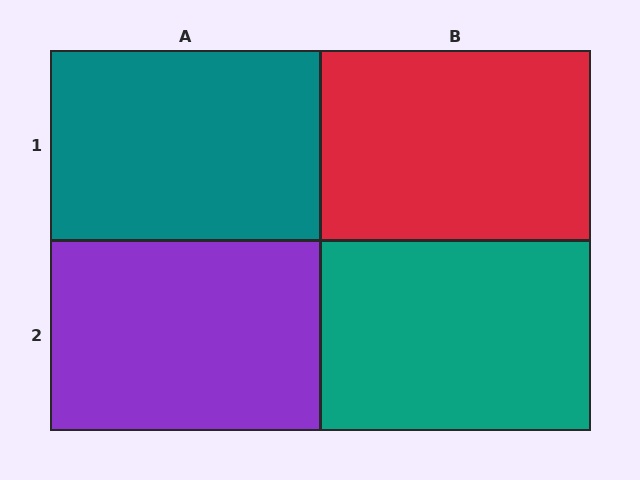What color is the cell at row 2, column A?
Purple.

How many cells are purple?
1 cell is purple.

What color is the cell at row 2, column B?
Teal.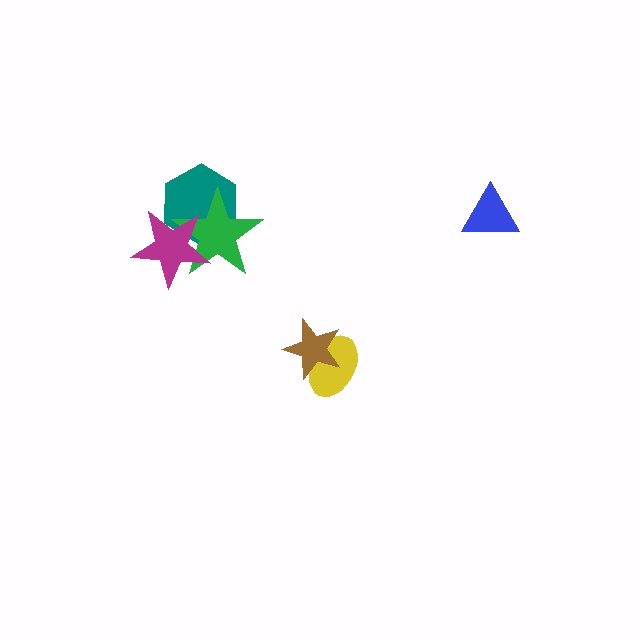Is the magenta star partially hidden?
No, no other shape covers it.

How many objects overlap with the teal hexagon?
2 objects overlap with the teal hexagon.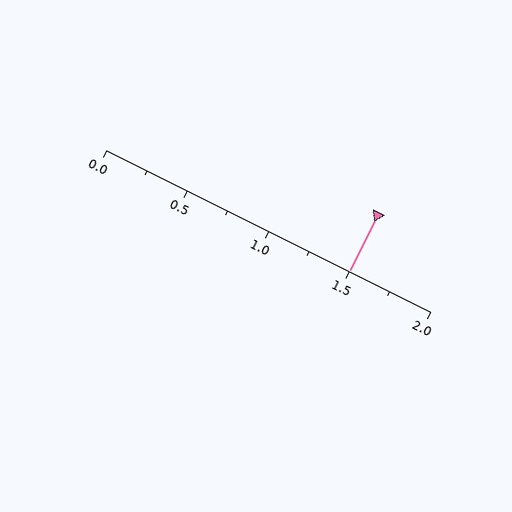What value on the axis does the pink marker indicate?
The marker indicates approximately 1.5.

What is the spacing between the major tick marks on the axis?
The major ticks are spaced 0.5 apart.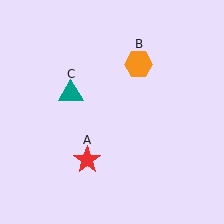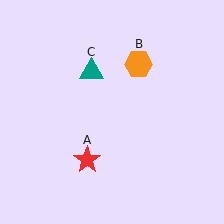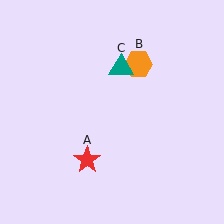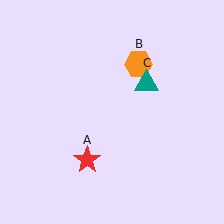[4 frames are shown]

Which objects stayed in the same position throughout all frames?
Red star (object A) and orange hexagon (object B) remained stationary.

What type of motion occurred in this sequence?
The teal triangle (object C) rotated clockwise around the center of the scene.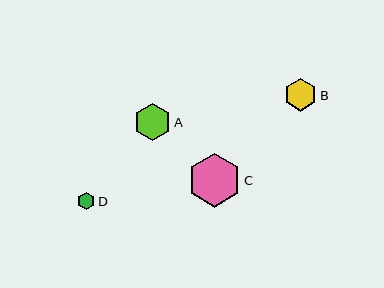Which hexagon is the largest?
Hexagon C is the largest with a size of approximately 54 pixels.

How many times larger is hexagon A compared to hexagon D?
Hexagon A is approximately 2.1 times the size of hexagon D.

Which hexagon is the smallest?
Hexagon D is the smallest with a size of approximately 18 pixels.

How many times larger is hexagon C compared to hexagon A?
Hexagon C is approximately 1.5 times the size of hexagon A.